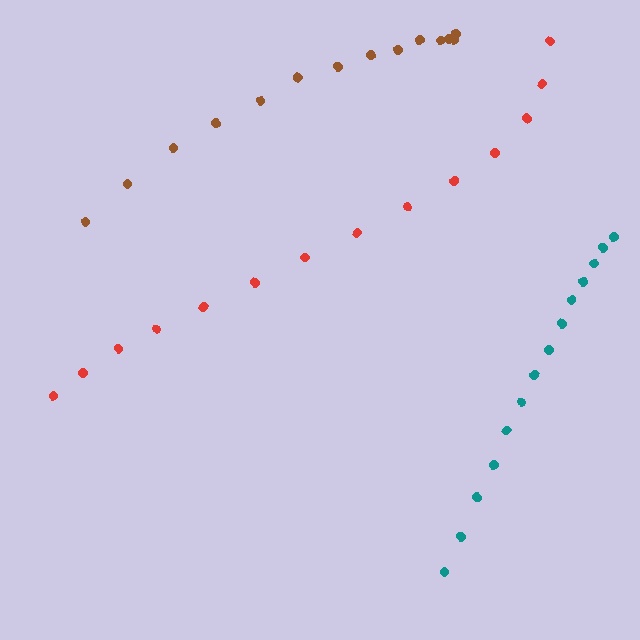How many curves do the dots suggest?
There are 3 distinct paths.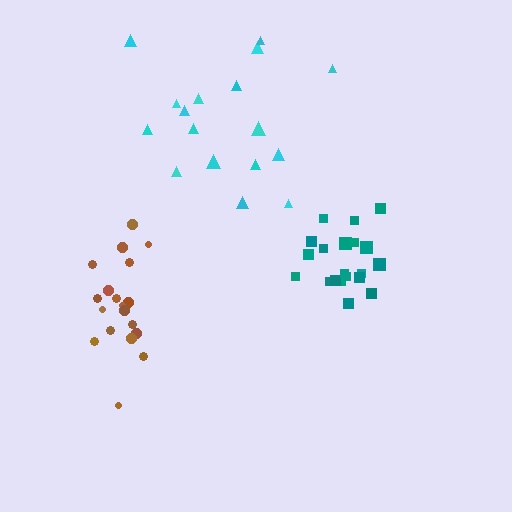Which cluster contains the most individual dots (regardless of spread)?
Teal (20).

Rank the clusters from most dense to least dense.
teal, brown, cyan.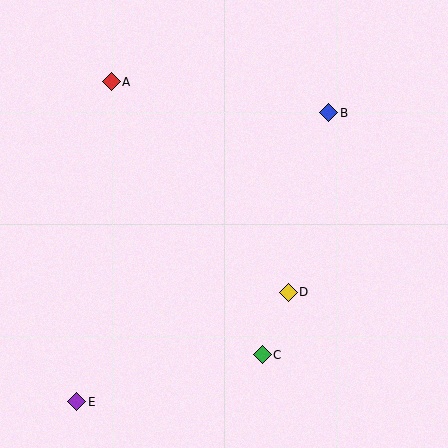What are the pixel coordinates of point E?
Point E is at (77, 402).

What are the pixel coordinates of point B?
Point B is at (329, 113).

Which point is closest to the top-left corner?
Point A is closest to the top-left corner.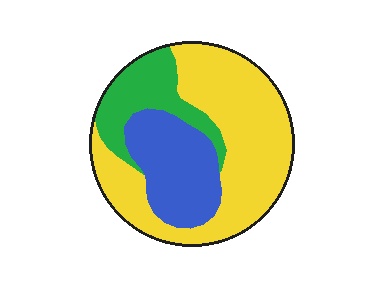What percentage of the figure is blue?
Blue takes up about one quarter (1/4) of the figure.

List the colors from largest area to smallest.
From largest to smallest: yellow, blue, green.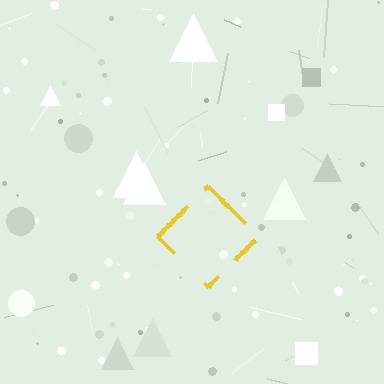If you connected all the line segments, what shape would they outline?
They would outline a diamond.